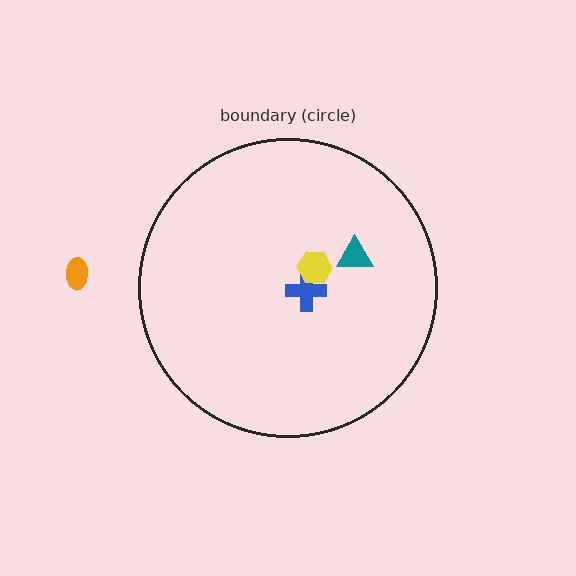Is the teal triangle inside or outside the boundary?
Inside.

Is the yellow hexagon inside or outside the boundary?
Inside.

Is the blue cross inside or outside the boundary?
Inside.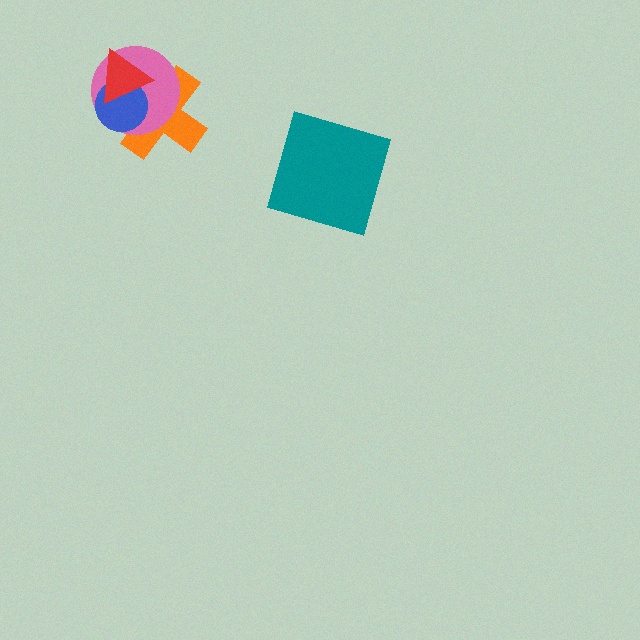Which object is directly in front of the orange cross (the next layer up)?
The pink circle is directly in front of the orange cross.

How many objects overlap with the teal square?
0 objects overlap with the teal square.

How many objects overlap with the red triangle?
3 objects overlap with the red triangle.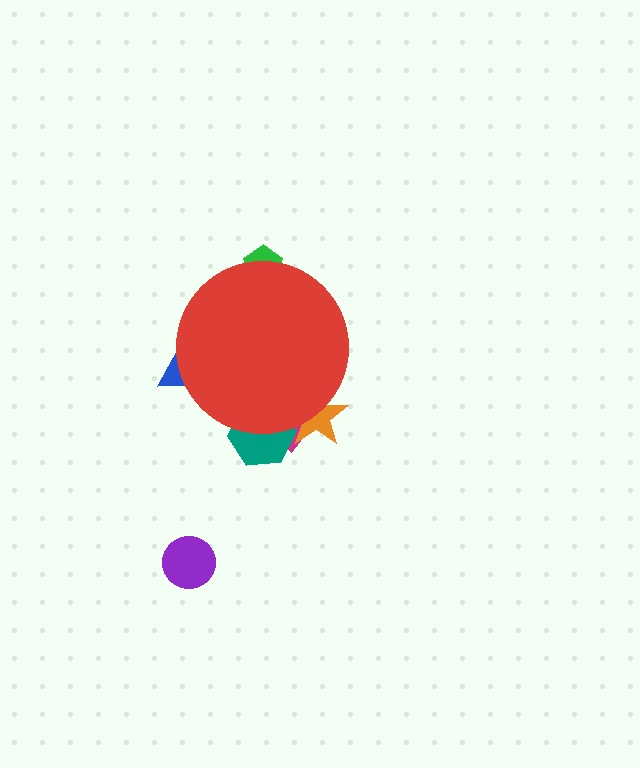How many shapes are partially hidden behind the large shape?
5 shapes are partially hidden.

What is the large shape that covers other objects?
A red circle.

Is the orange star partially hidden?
Yes, the orange star is partially hidden behind the red circle.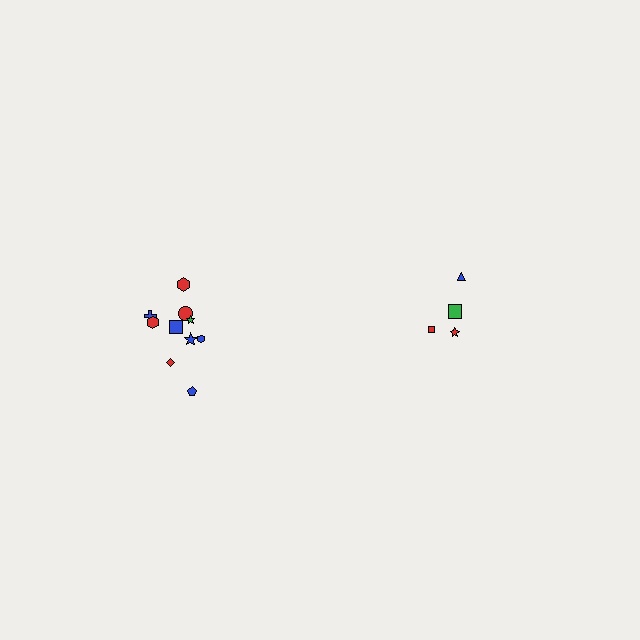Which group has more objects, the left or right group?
The left group.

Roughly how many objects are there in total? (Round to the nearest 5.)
Roughly 15 objects in total.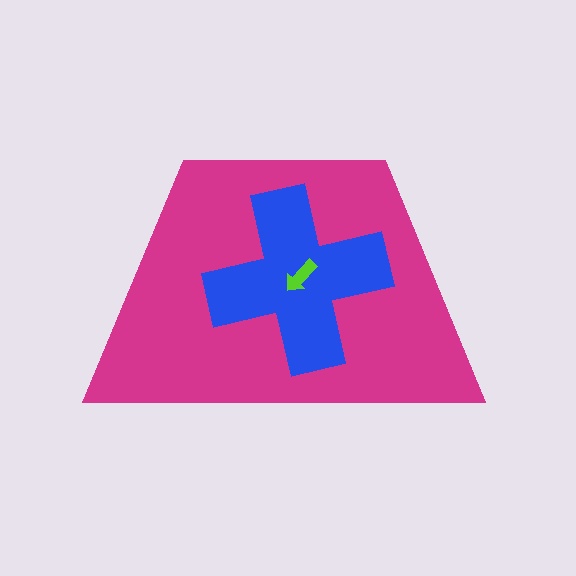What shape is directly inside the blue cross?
The lime arrow.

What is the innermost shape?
The lime arrow.